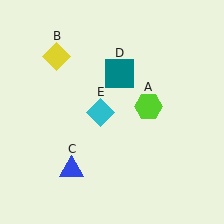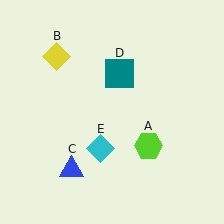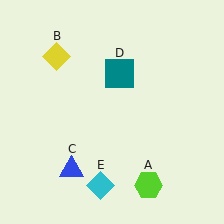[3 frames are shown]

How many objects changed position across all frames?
2 objects changed position: lime hexagon (object A), cyan diamond (object E).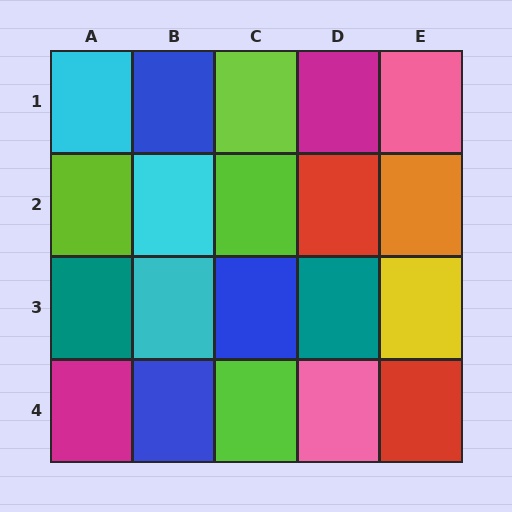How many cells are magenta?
2 cells are magenta.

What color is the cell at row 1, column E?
Pink.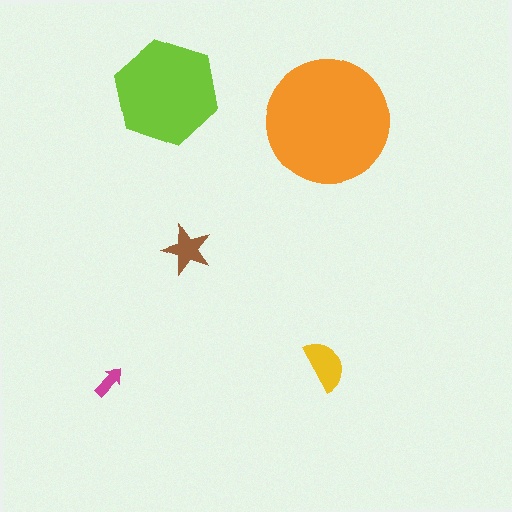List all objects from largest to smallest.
The orange circle, the lime hexagon, the yellow semicircle, the brown star, the magenta arrow.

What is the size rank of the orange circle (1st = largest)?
1st.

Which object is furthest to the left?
The magenta arrow is leftmost.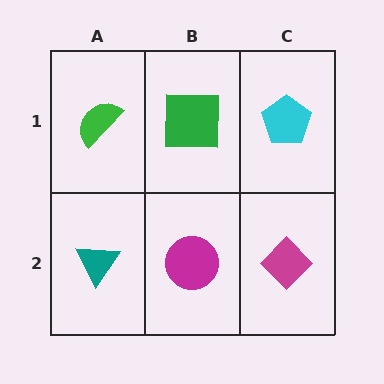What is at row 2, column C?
A magenta diamond.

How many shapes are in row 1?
3 shapes.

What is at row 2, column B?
A magenta circle.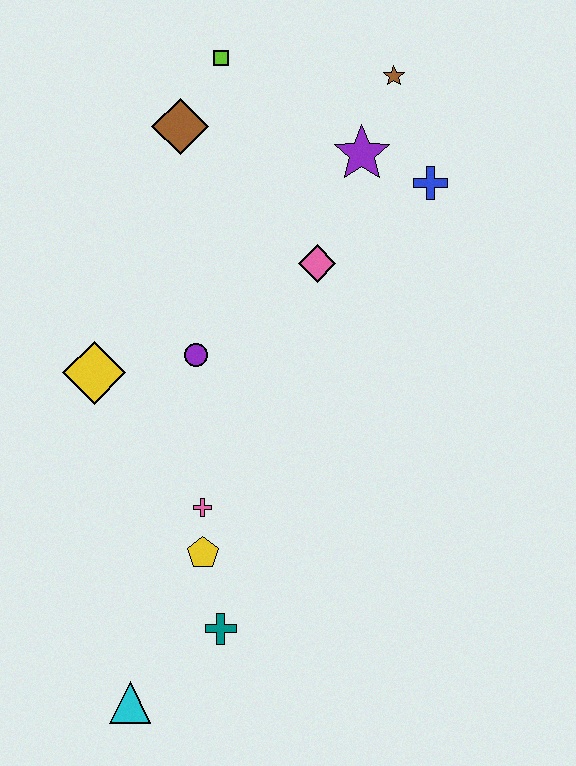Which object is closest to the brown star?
The purple star is closest to the brown star.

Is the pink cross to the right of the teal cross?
No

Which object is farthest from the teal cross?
The brown star is farthest from the teal cross.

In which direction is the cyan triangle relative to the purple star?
The cyan triangle is below the purple star.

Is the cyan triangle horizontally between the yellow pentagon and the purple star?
No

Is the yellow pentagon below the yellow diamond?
Yes